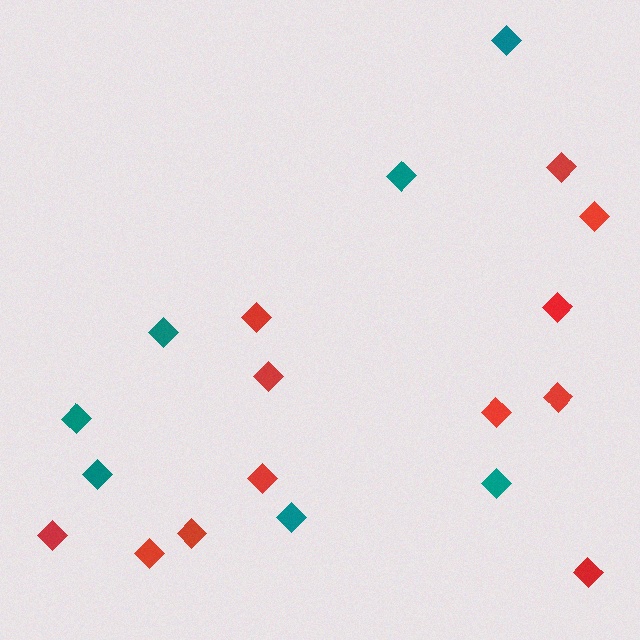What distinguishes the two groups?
There are 2 groups: one group of teal diamonds (7) and one group of red diamonds (12).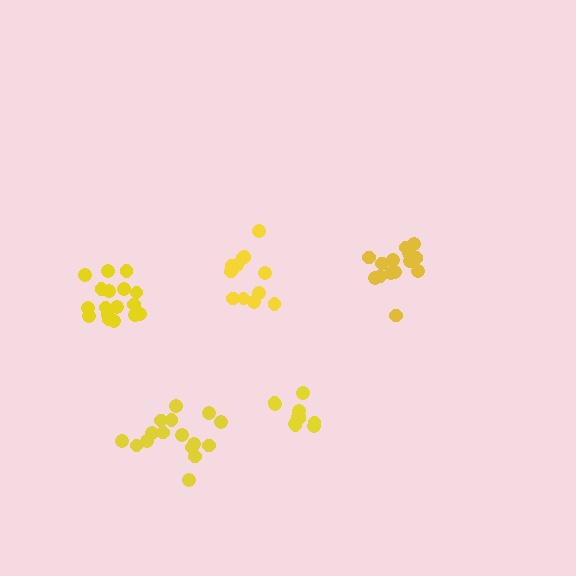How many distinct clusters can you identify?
There are 5 distinct clusters.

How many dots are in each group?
Group 1: 16 dots, Group 2: 15 dots, Group 3: 11 dots, Group 4: 17 dots, Group 5: 12 dots (71 total).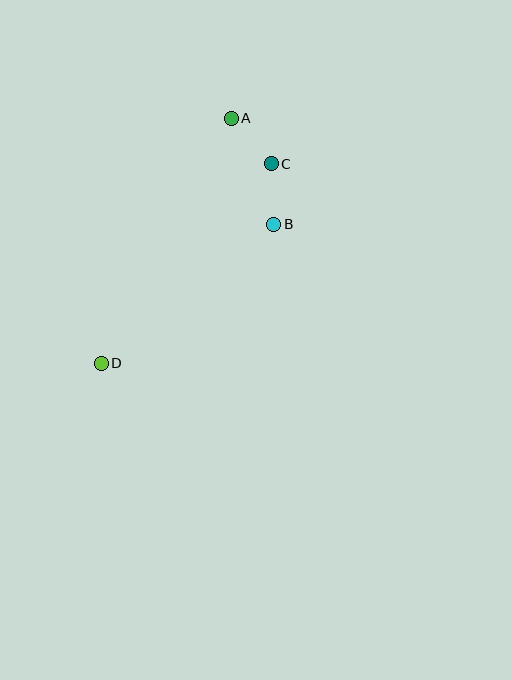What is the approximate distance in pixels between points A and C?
The distance between A and C is approximately 61 pixels.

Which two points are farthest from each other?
Points A and D are farthest from each other.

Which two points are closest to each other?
Points B and C are closest to each other.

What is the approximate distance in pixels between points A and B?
The distance between A and B is approximately 114 pixels.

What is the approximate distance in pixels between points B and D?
The distance between B and D is approximately 222 pixels.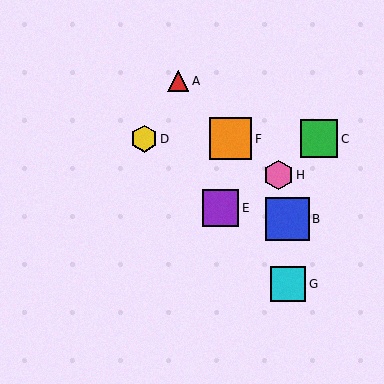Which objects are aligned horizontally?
Objects C, D, F are aligned horizontally.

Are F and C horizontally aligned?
Yes, both are at y≈139.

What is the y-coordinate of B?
Object B is at y≈219.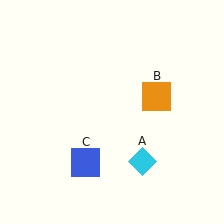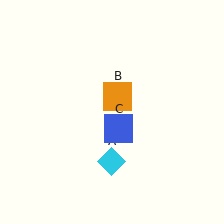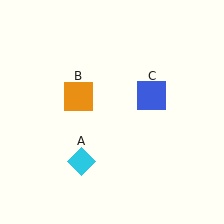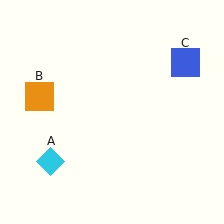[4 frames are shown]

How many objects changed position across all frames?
3 objects changed position: cyan diamond (object A), orange square (object B), blue square (object C).